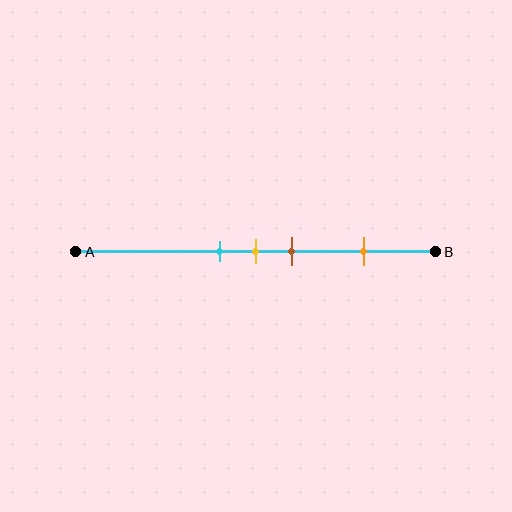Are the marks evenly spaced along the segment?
No, the marks are not evenly spaced.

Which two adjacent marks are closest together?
The cyan and yellow marks are the closest adjacent pair.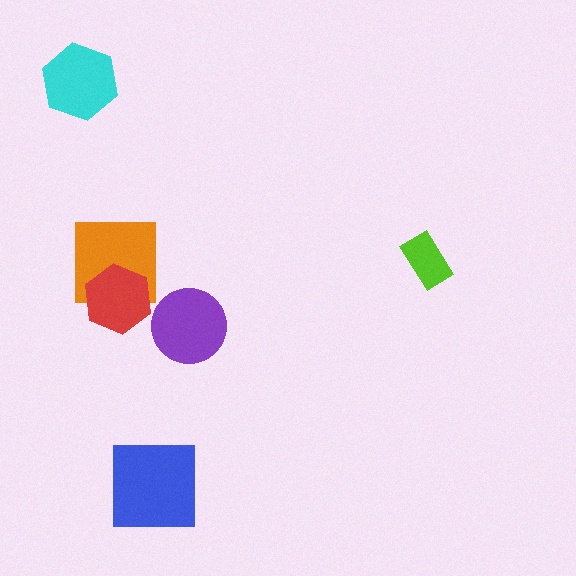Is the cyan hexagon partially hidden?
No, no other shape covers it.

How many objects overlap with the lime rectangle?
0 objects overlap with the lime rectangle.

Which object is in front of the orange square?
The red hexagon is in front of the orange square.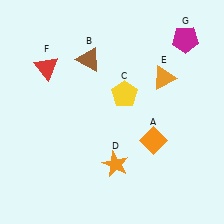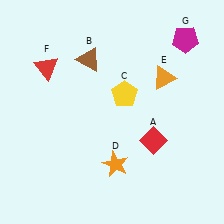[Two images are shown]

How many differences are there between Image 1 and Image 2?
There is 1 difference between the two images.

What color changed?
The diamond (A) changed from orange in Image 1 to red in Image 2.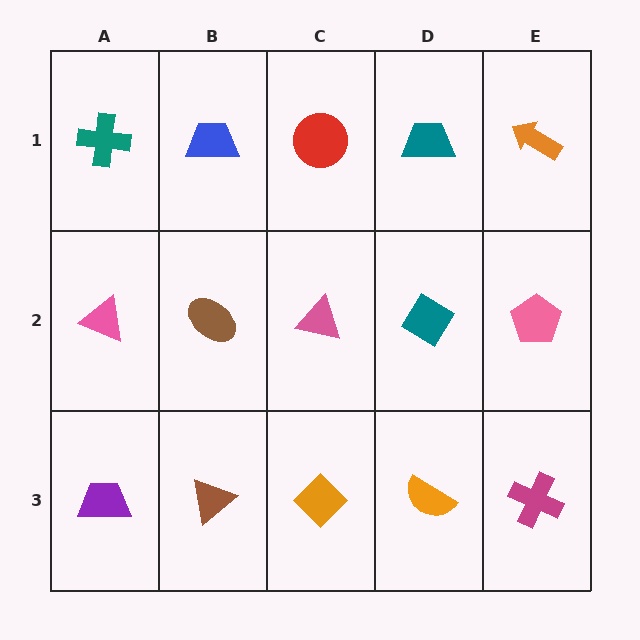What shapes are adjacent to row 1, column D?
A teal diamond (row 2, column D), a red circle (row 1, column C), an orange arrow (row 1, column E).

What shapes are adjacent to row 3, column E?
A pink pentagon (row 2, column E), an orange semicircle (row 3, column D).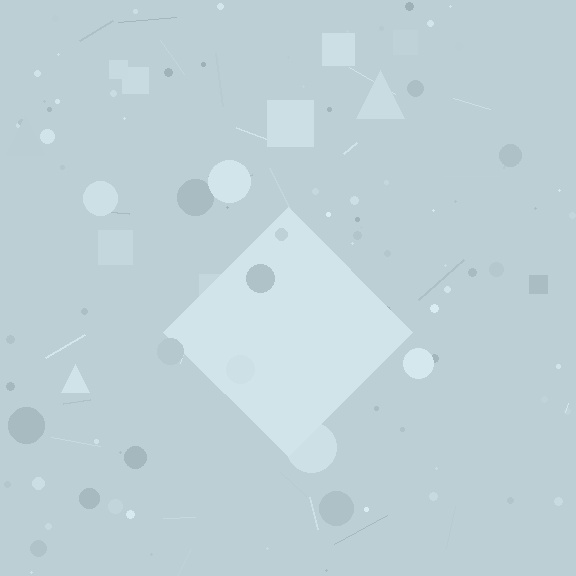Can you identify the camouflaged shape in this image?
The camouflaged shape is a diamond.